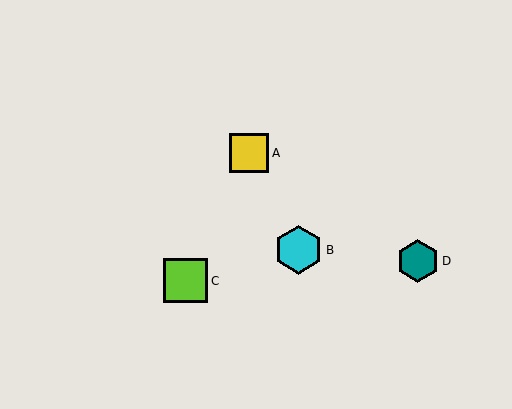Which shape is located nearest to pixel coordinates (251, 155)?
The yellow square (labeled A) at (249, 153) is nearest to that location.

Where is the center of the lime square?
The center of the lime square is at (186, 281).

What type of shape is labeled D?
Shape D is a teal hexagon.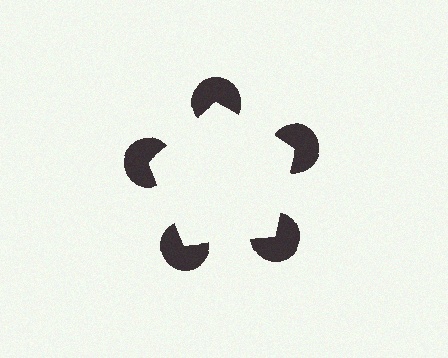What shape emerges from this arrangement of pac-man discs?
An illusory pentagon — its edges are inferred from the aligned wedge cuts in the pac-man discs, not physically drawn.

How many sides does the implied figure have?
5 sides.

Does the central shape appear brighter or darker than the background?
It typically appears slightly brighter than the background, even though no actual brightness change is drawn.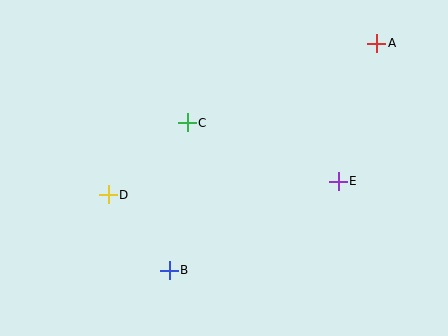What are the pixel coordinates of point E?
Point E is at (338, 181).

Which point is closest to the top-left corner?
Point D is closest to the top-left corner.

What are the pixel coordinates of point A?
Point A is at (377, 43).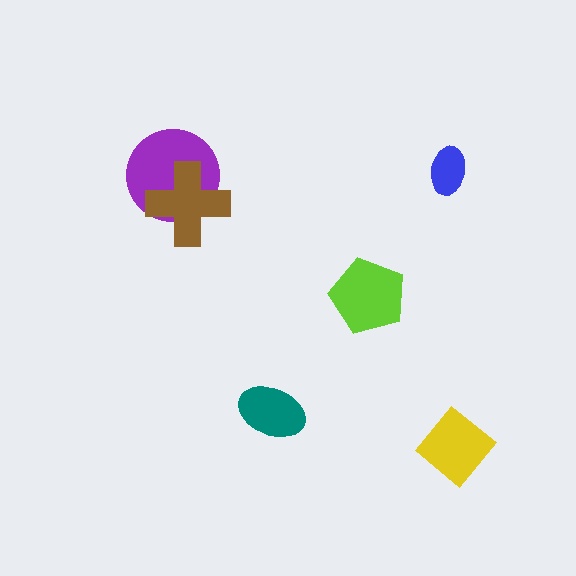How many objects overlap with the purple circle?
1 object overlaps with the purple circle.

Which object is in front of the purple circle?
The brown cross is in front of the purple circle.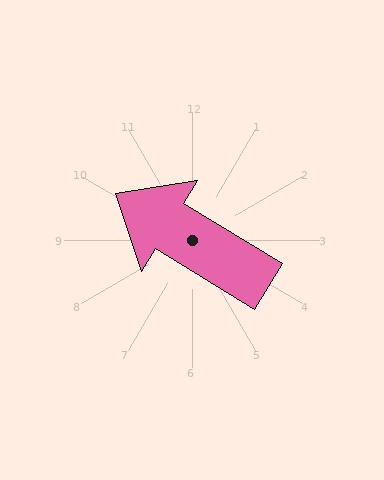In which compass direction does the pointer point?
Northwest.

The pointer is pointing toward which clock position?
Roughly 10 o'clock.